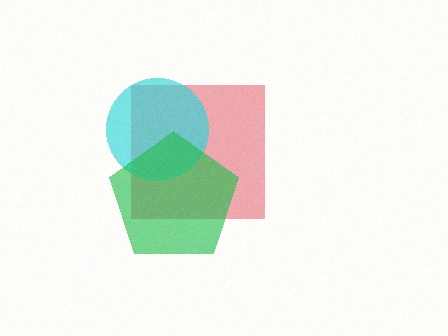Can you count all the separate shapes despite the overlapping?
Yes, there are 3 separate shapes.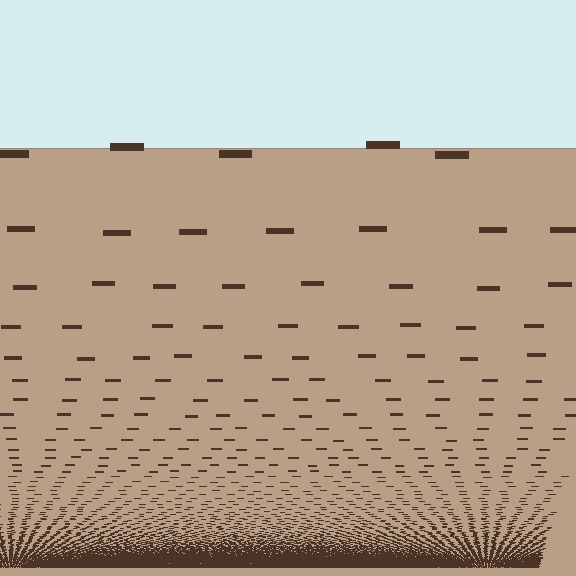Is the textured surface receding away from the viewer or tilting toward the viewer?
The surface appears to tilt toward the viewer. Texture elements get larger and sparser toward the top.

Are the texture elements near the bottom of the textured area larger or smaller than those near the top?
Smaller. The gradient is inverted — elements near the bottom are smaller and denser.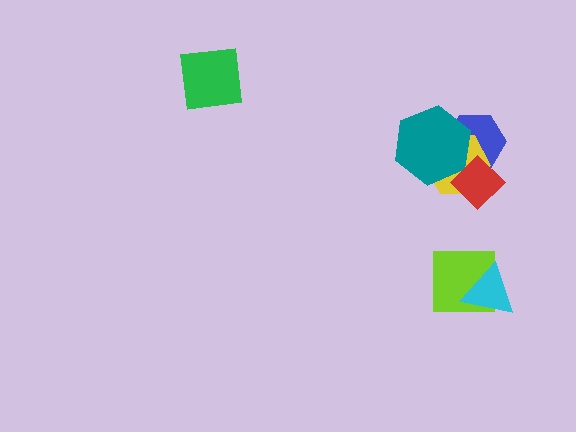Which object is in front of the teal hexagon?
The red diamond is in front of the teal hexagon.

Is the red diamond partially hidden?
No, no other shape covers it.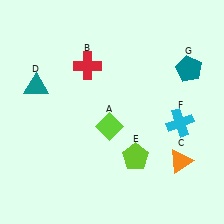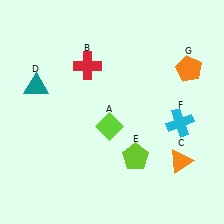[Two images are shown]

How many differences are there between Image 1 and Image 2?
There is 1 difference between the two images.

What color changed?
The pentagon (G) changed from teal in Image 1 to orange in Image 2.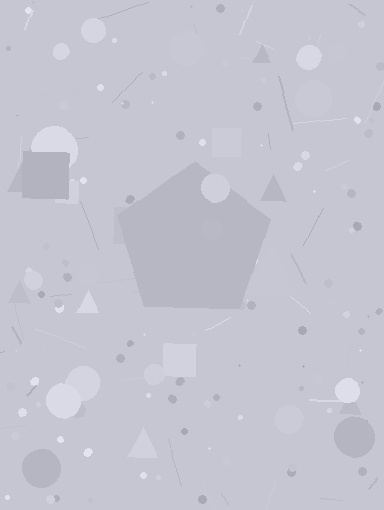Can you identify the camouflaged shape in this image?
The camouflaged shape is a pentagon.